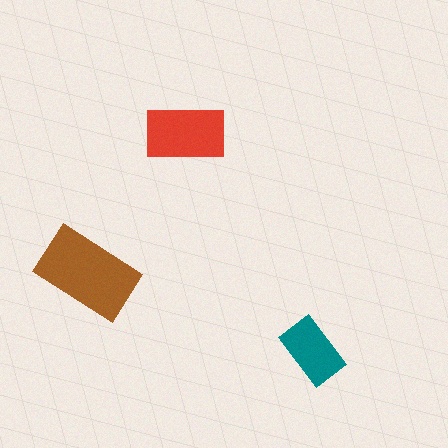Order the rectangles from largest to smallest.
the brown one, the red one, the teal one.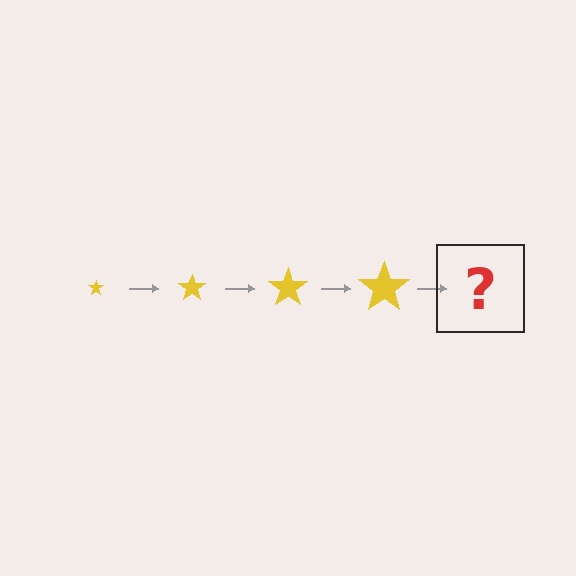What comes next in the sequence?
The next element should be a yellow star, larger than the previous one.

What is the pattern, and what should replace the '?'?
The pattern is that the star gets progressively larger each step. The '?' should be a yellow star, larger than the previous one.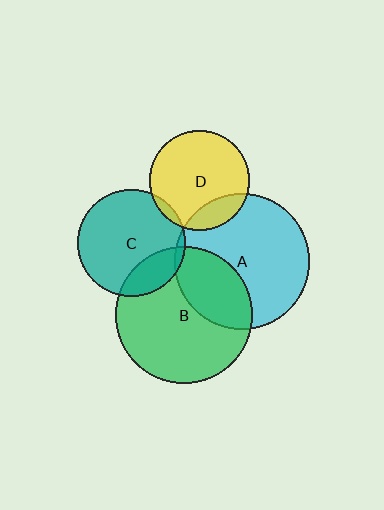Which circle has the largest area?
Circle B (green).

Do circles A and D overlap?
Yes.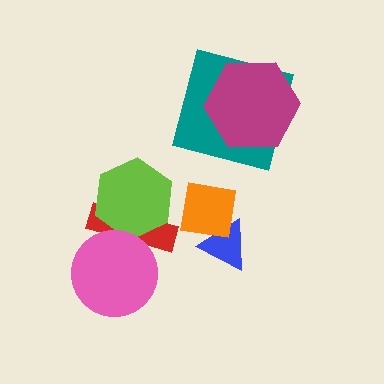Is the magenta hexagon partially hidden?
No, no other shape covers it.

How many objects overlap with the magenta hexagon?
1 object overlaps with the magenta hexagon.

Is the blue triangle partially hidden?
Yes, it is partially covered by another shape.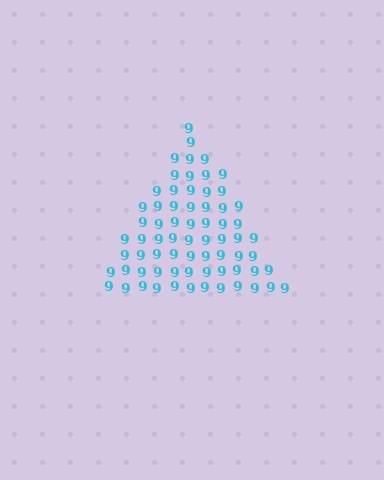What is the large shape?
The large shape is a triangle.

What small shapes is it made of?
It is made of small digit 9's.